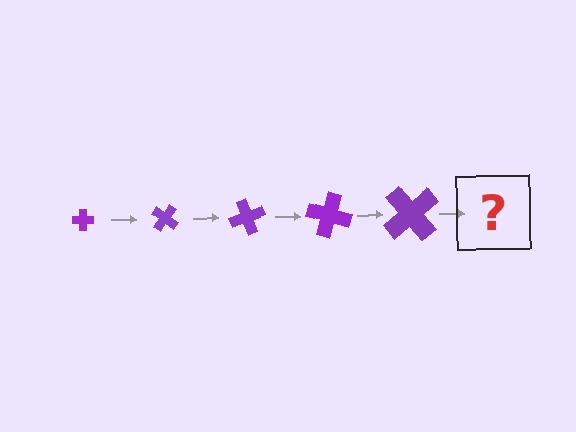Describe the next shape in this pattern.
It should be a cross, larger than the previous one and rotated 175 degrees from the start.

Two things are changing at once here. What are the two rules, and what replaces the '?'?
The two rules are that the cross grows larger each step and it rotates 35 degrees each step. The '?' should be a cross, larger than the previous one and rotated 175 degrees from the start.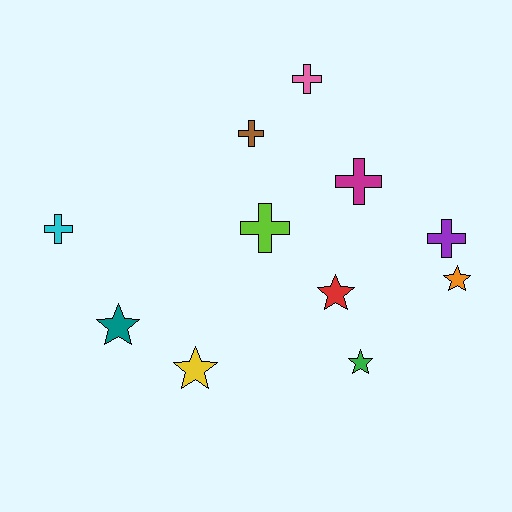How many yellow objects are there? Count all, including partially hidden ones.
There is 1 yellow object.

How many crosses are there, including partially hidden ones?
There are 6 crosses.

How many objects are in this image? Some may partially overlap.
There are 11 objects.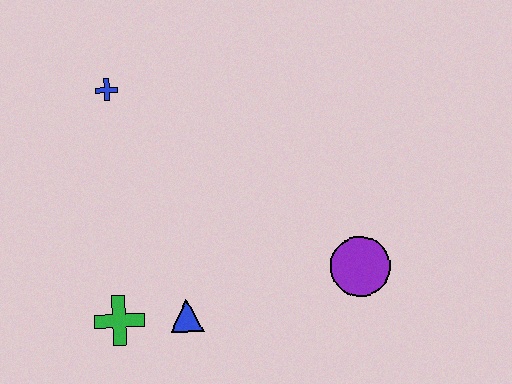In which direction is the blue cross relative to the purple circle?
The blue cross is to the left of the purple circle.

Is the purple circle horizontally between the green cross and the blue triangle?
No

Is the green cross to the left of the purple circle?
Yes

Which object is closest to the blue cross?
The green cross is closest to the blue cross.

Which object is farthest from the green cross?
The purple circle is farthest from the green cross.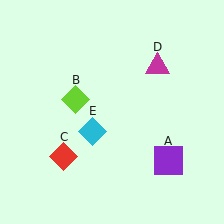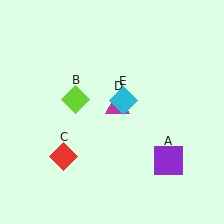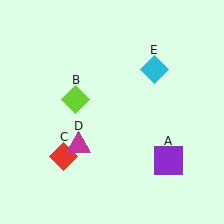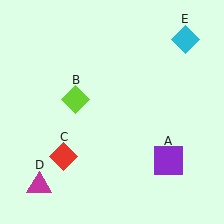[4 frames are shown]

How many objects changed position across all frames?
2 objects changed position: magenta triangle (object D), cyan diamond (object E).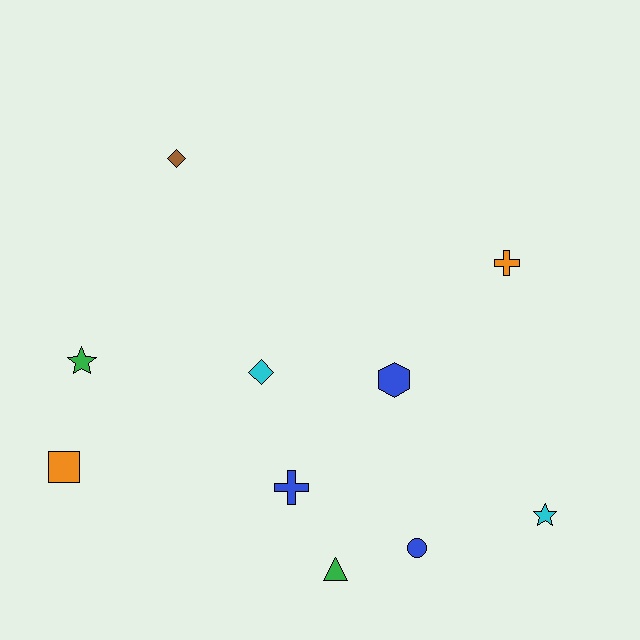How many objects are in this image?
There are 10 objects.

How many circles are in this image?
There is 1 circle.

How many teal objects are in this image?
There are no teal objects.